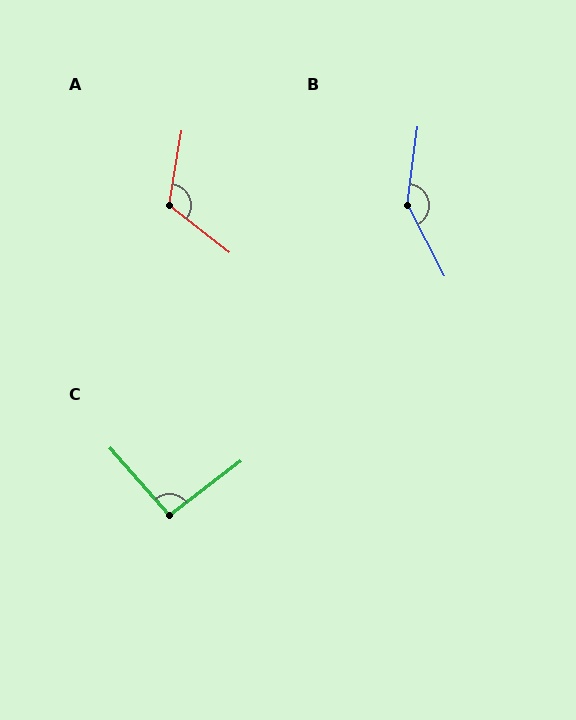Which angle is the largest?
B, at approximately 145 degrees.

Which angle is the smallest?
C, at approximately 94 degrees.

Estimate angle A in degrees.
Approximately 118 degrees.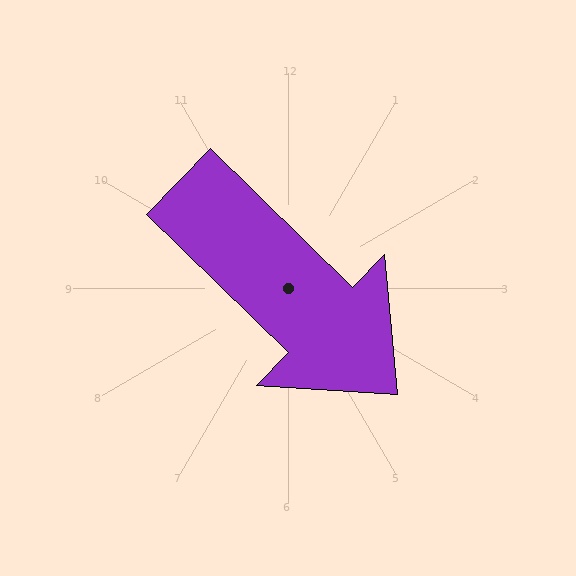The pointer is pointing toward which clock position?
Roughly 4 o'clock.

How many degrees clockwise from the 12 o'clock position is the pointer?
Approximately 134 degrees.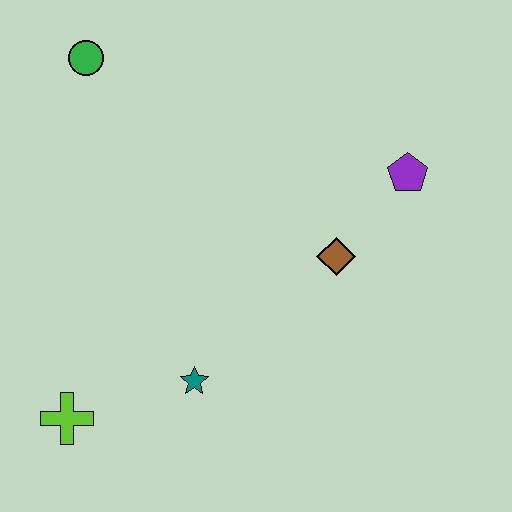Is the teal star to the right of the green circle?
Yes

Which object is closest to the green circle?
The brown diamond is closest to the green circle.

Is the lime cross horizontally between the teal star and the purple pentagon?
No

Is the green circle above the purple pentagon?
Yes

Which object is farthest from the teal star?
The green circle is farthest from the teal star.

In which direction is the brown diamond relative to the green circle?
The brown diamond is to the right of the green circle.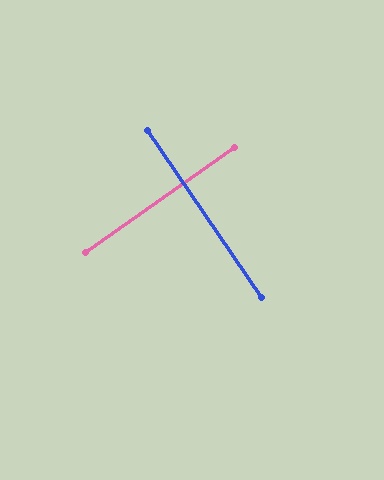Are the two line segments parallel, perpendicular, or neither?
Perpendicular — they meet at approximately 89°.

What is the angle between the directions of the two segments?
Approximately 89 degrees.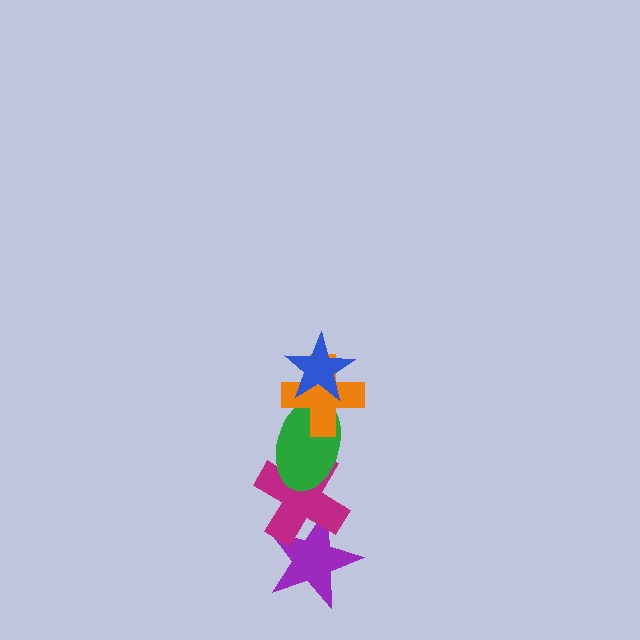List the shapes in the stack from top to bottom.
From top to bottom: the blue star, the orange cross, the green ellipse, the magenta cross, the purple star.